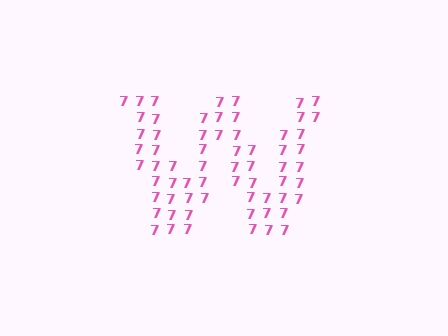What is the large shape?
The large shape is the letter W.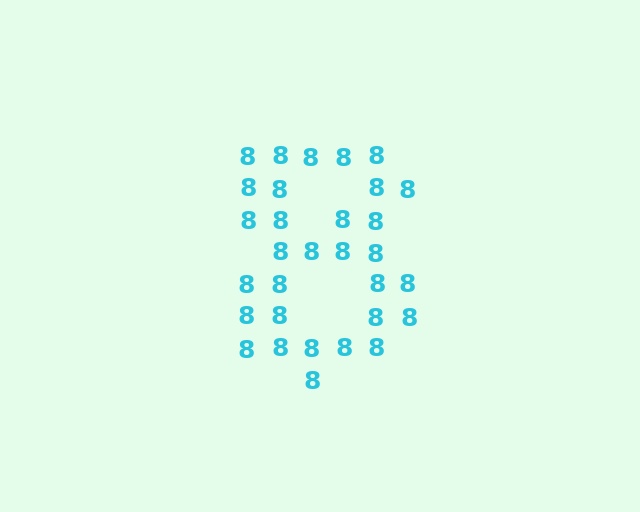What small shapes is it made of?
It is made of small digit 8's.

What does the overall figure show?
The overall figure shows the digit 8.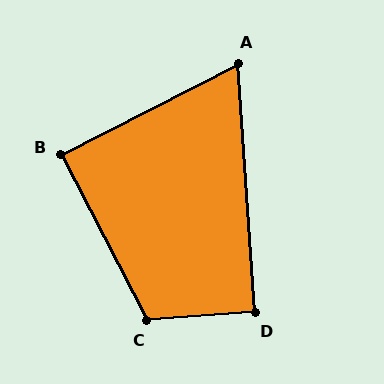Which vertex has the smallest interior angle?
A, at approximately 67 degrees.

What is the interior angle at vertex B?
Approximately 90 degrees (approximately right).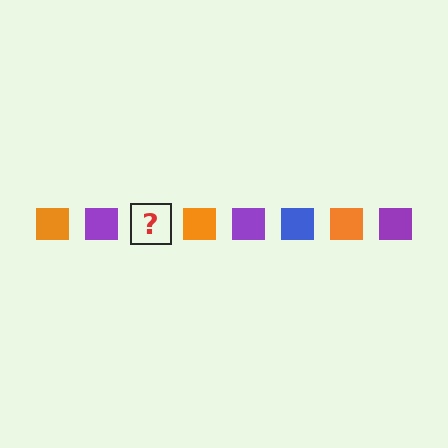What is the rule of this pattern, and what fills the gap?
The rule is that the pattern cycles through orange, purple, blue squares. The gap should be filled with a blue square.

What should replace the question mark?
The question mark should be replaced with a blue square.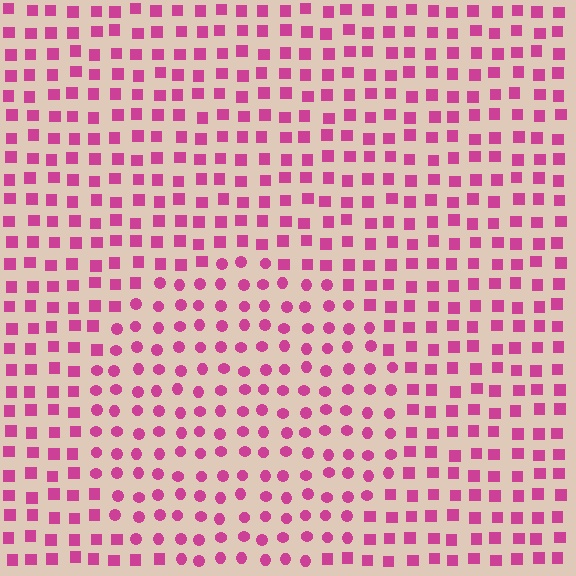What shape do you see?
I see a circle.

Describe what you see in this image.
The image is filled with small magenta elements arranged in a uniform grid. A circle-shaped region contains circles, while the surrounding area contains squares. The boundary is defined purely by the change in element shape.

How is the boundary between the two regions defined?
The boundary is defined by a change in element shape: circles inside vs. squares outside. All elements share the same color and spacing.